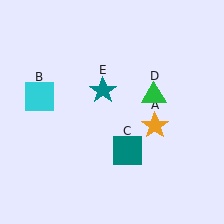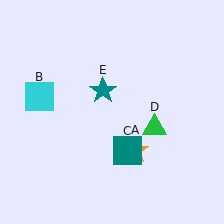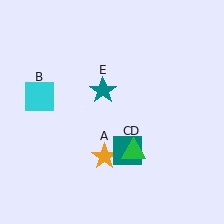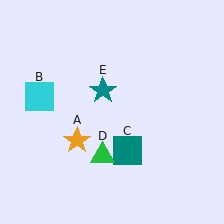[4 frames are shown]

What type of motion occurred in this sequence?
The orange star (object A), green triangle (object D) rotated clockwise around the center of the scene.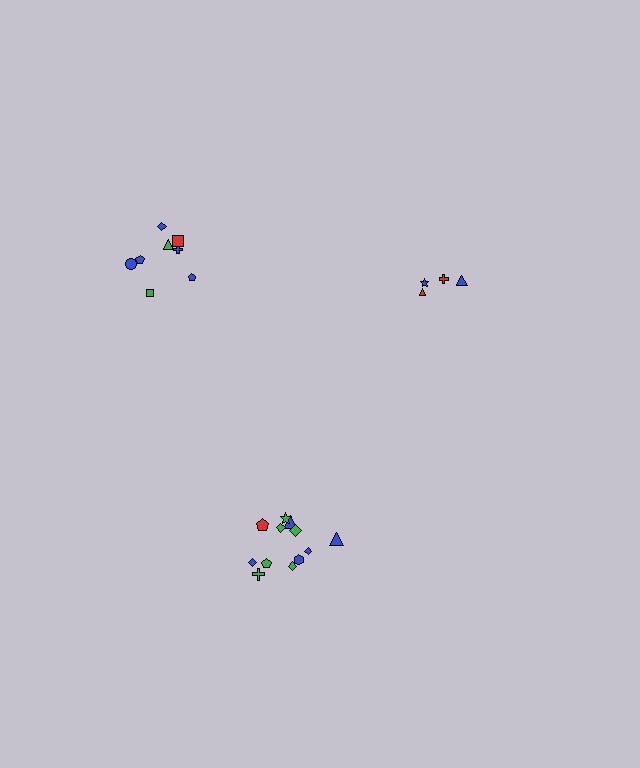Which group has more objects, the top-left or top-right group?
The top-left group.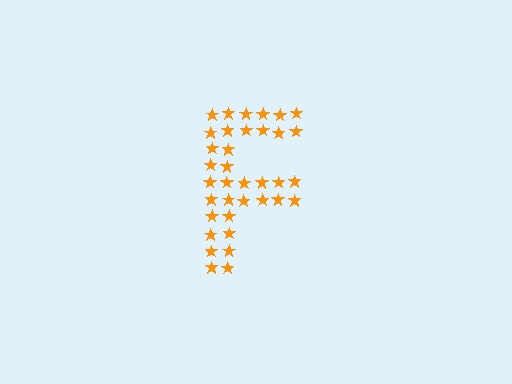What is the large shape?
The large shape is the letter F.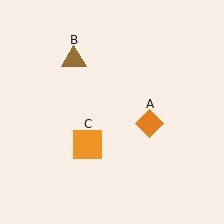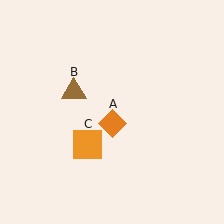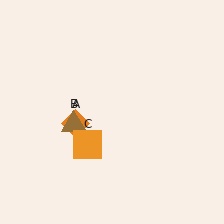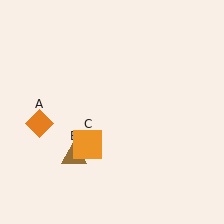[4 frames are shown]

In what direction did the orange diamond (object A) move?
The orange diamond (object A) moved left.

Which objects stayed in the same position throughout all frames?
Orange square (object C) remained stationary.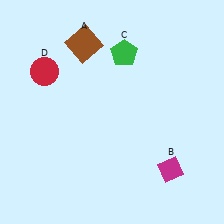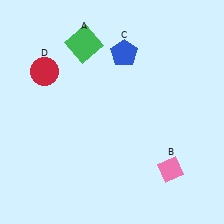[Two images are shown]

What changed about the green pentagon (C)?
In Image 1, C is green. In Image 2, it changed to blue.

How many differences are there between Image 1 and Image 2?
There are 3 differences between the two images.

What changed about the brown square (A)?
In Image 1, A is brown. In Image 2, it changed to green.